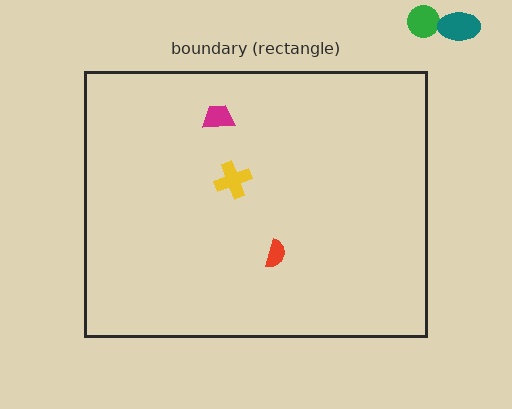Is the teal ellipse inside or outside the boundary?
Outside.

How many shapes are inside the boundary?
3 inside, 2 outside.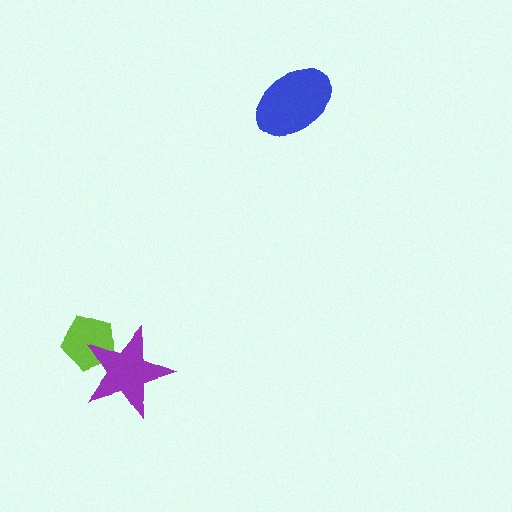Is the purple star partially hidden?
No, no other shape covers it.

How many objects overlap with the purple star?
1 object overlaps with the purple star.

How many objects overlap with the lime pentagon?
1 object overlaps with the lime pentagon.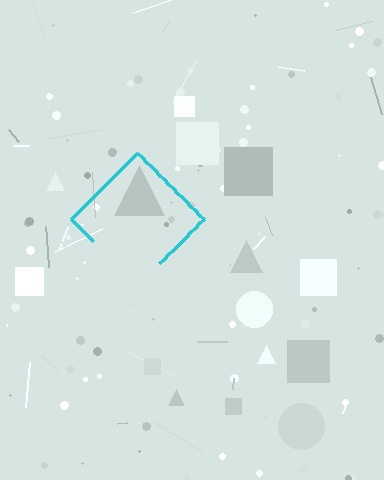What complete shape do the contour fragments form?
The contour fragments form a diamond.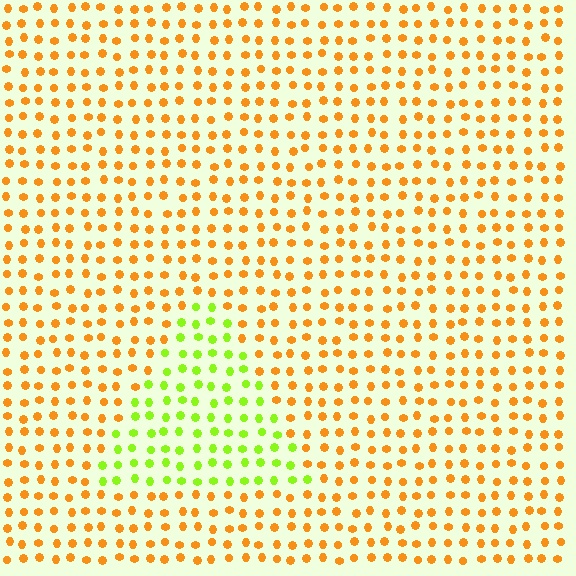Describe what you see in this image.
The image is filled with small orange elements in a uniform arrangement. A triangle-shaped region is visible where the elements are tinted to a slightly different hue, forming a subtle color boundary.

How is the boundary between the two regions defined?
The boundary is defined purely by a slight shift in hue (about 58 degrees). Spacing, size, and orientation are identical on both sides.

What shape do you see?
I see a triangle.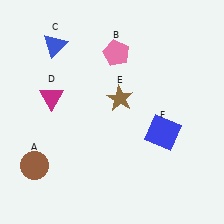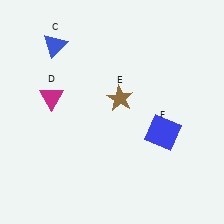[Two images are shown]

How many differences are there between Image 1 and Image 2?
There are 2 differences between the two images.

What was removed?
The brown circle (A), the pink pentagon (B) were removed in Image 2.